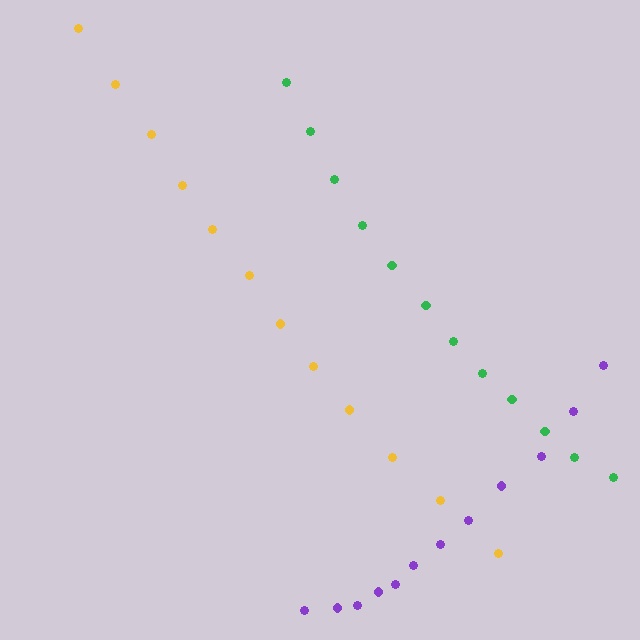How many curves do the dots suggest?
There are 3 distinct paths.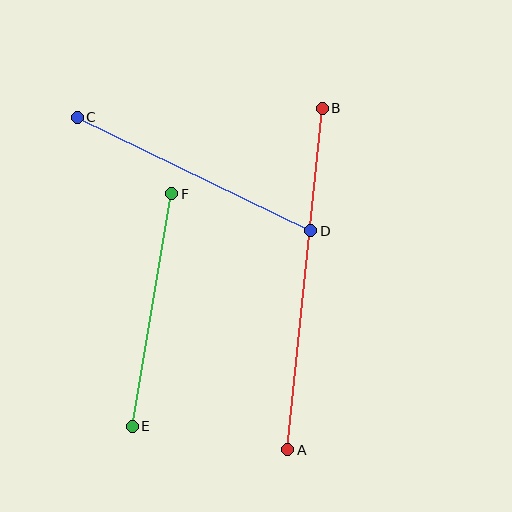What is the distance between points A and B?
The distance is approximately 343 pixels.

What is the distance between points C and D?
The distance is approximately 260 pixels.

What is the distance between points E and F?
The distance is approximately 236 pixels.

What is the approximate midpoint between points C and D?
The midpoint is at approximately (194, 174) pixels.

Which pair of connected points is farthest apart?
Points A and B are farthest apart.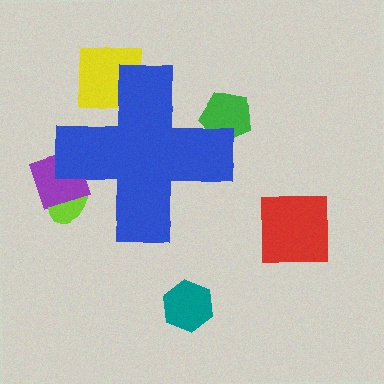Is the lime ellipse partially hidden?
Yes, the lime ellipse is partially hidden behind the blue cross.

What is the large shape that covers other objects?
A blue cross.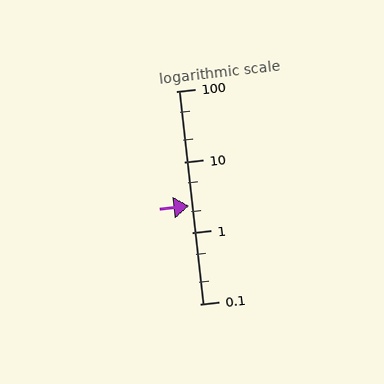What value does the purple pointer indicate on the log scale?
The pointer indicates approximately 2.4.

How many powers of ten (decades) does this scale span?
The scale spans 3 decades, from 0.1 to 100.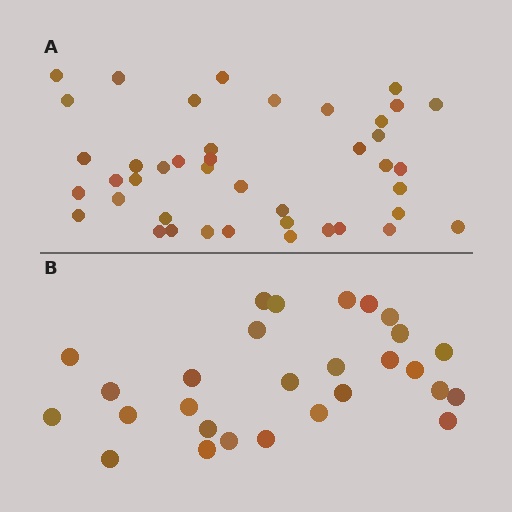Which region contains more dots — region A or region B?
Region A (the top region) has more dots.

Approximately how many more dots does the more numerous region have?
Region A has approximately 15 more dots than region B.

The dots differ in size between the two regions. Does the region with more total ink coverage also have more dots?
No. Region B has more total ink coverage because its dots are larger, but region A actually contains more individual dots. Total area can be misleading — the number of items is what matters here.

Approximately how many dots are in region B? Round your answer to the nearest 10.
About 30 dots. (The exact count is 28, which rounds to 30.)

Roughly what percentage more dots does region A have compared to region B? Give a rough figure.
About 50% more.